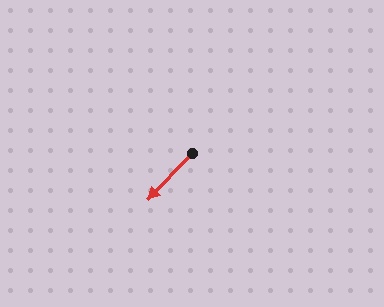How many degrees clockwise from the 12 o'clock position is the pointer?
Approximately 224 degrees.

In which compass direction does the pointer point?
Southwest.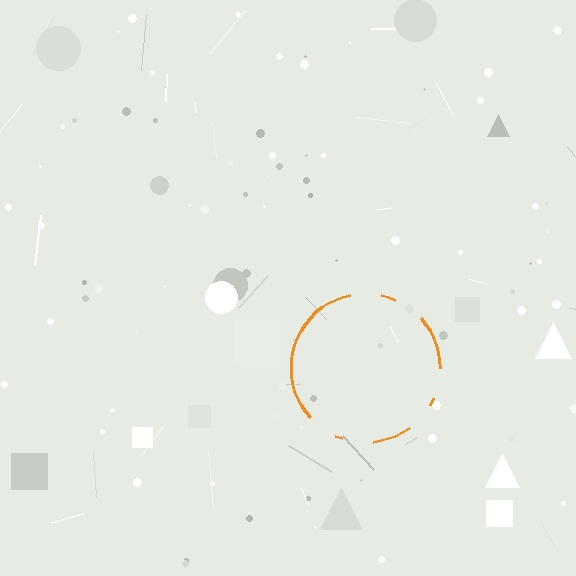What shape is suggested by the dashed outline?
The dashed outline suggests a circle.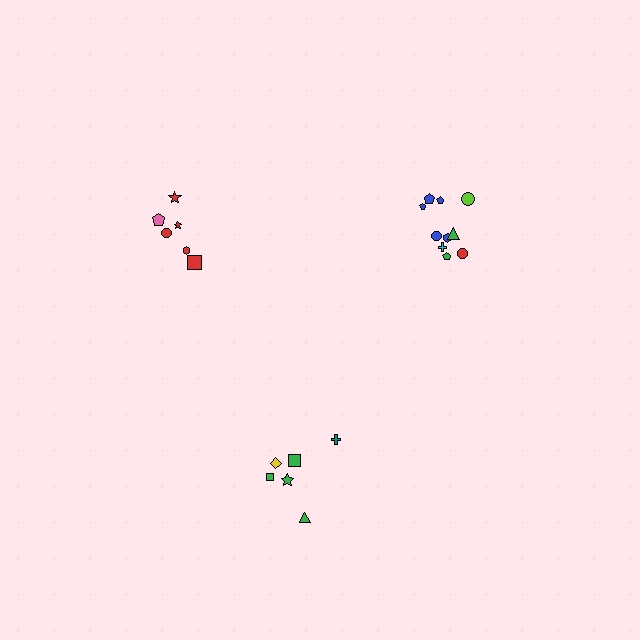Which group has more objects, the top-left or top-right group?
The top-right group.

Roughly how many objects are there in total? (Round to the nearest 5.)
Roughly 20 objects in total.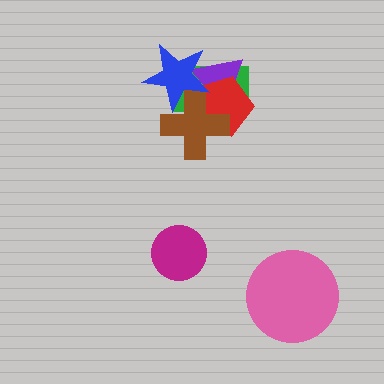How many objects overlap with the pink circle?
0 objects overlap with the pink circle.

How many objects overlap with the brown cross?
4 objects overlap with the brown cross.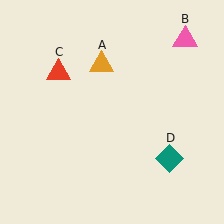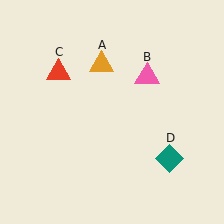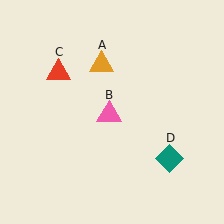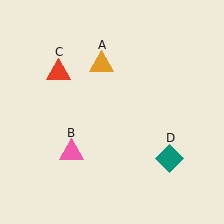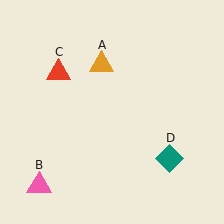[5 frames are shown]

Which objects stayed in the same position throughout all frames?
Orange triangle (object A) and red triangle (object C) and teal diamond (object D) remained stationary.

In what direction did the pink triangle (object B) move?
The pink triangle (object B) moved down and to the left.